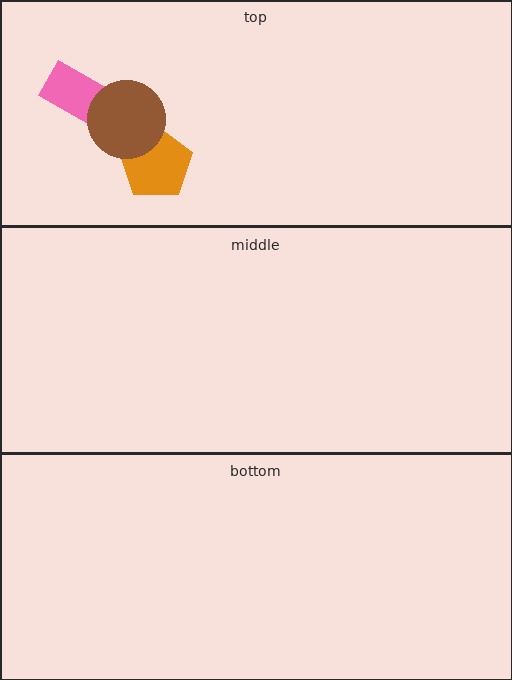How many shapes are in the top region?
3.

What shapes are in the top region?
The pink rectangle, the orange pentagon, the brown circle.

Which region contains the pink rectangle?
The top region.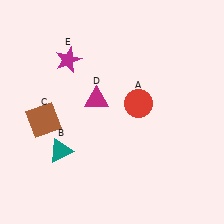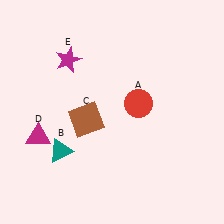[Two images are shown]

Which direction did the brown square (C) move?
The brown square (C) moved right.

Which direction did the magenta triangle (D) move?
The magenta triangle (D) moved left.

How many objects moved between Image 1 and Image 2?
2 objects moved between the two images.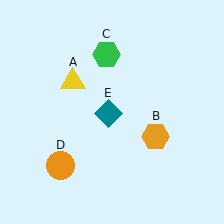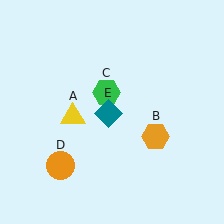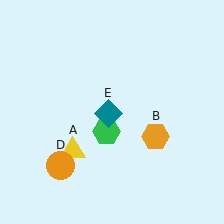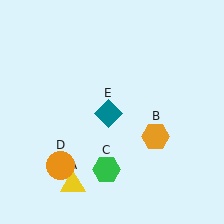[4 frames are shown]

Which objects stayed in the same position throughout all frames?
Orange hexagon (object B) and orange circle (object D) and teal diamond (object E) remained stationary.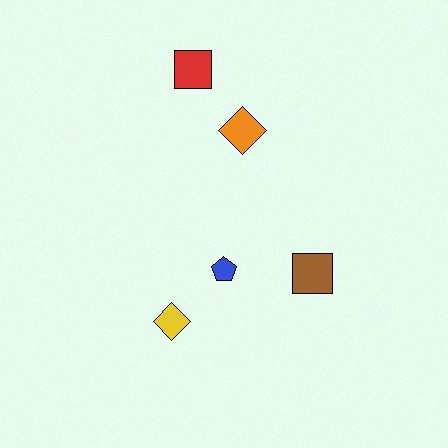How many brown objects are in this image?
There is 1 brown object.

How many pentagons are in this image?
There is 1 pentagon.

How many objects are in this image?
There are 5 objects.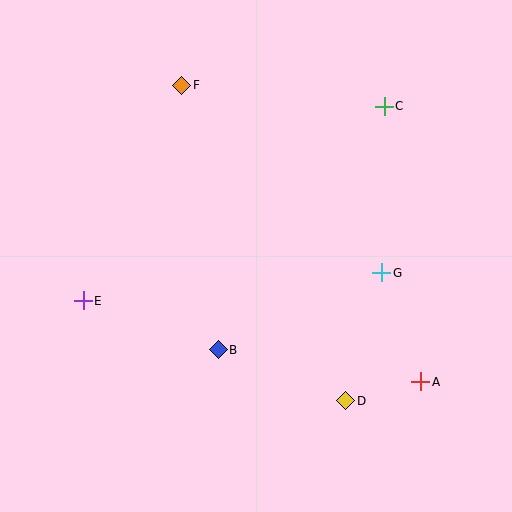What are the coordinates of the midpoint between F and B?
The midpoint between F and B is at (200, 218).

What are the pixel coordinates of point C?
Point C is at (384, 106).